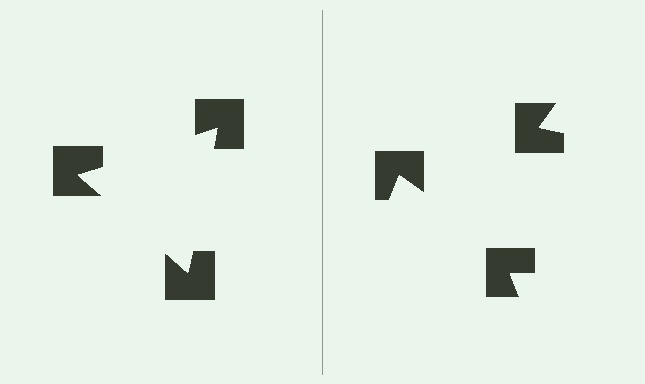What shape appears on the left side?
An illusory triangle.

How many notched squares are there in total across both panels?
6 — 3 on each side.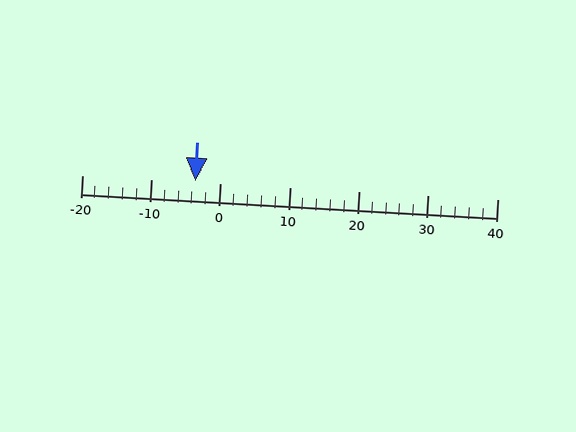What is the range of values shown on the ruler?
The ruler shows values from -20 to 40.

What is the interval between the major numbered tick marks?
The major tick marks are spaced 10 units apart.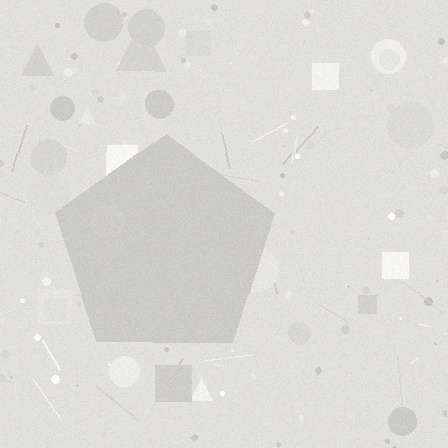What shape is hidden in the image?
A pentagon is hidden in the image.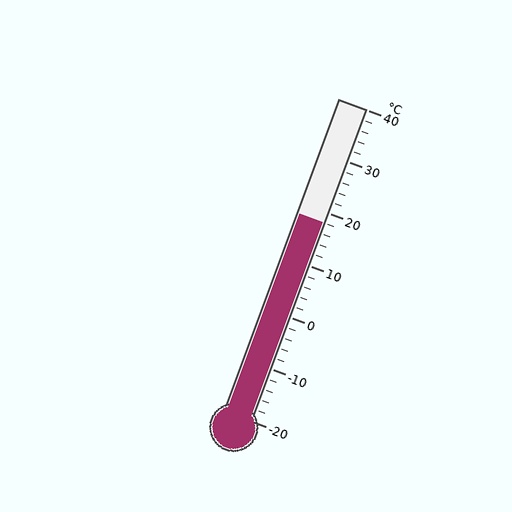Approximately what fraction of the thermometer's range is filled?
The thermometer is filled to approximately 65% of its range.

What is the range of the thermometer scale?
The thermometer scale ranges from -20°C to 40°C.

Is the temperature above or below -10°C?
The temperature is above -10°C.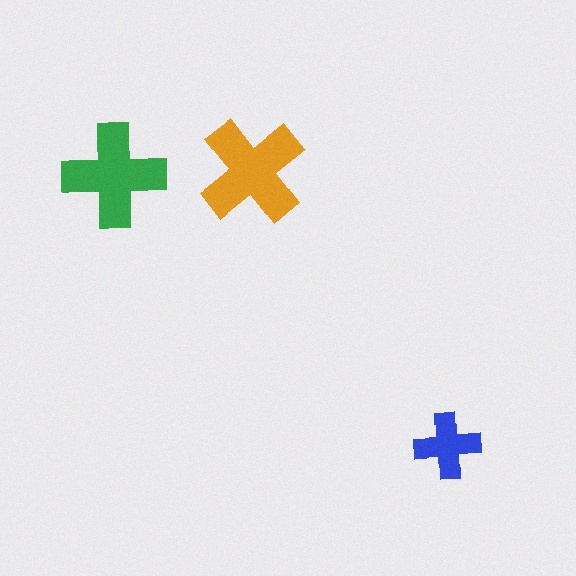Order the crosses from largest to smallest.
the orange one, the green one, the blue one.